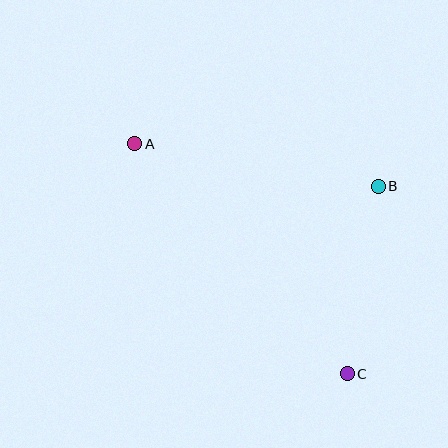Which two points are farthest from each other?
Points A and C are farthest from each other.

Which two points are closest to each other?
Points B and C are closest to each other.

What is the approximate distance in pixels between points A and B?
The distance between A and B is approximately 247 pixels.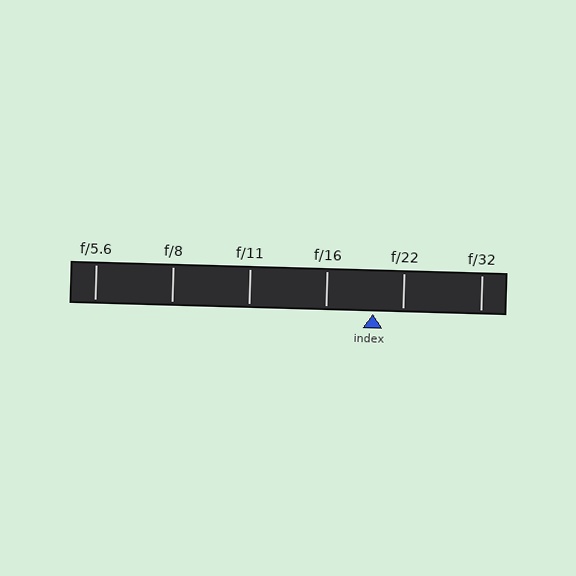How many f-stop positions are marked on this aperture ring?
There are 6 f-stop positions marked.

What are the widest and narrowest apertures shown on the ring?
The widest aperture shown is f/5.6 and the narrowest is f/32.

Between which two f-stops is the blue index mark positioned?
The index mark is between f/16 and f/22.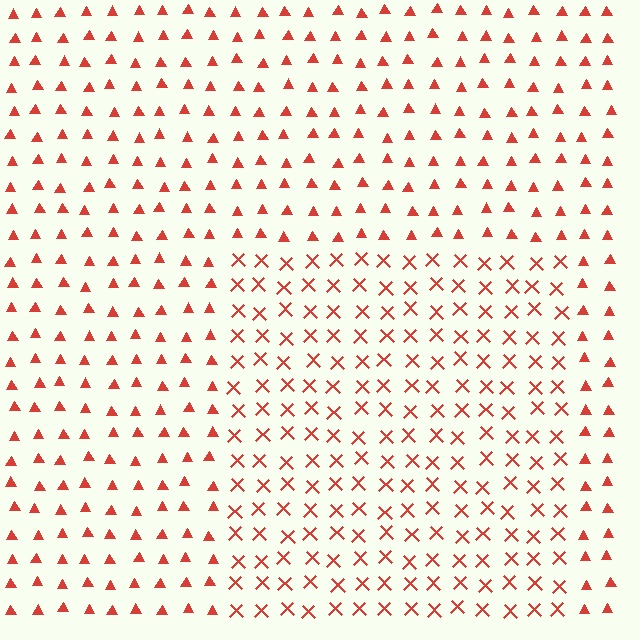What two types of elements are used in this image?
The image uses X marks inside the rectangle region and triangles outside it.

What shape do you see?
I see a rectangle.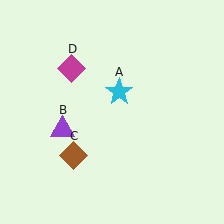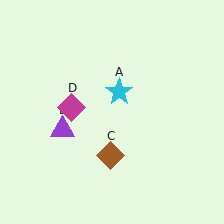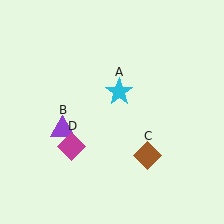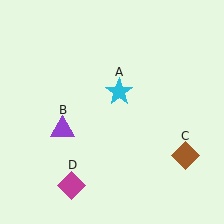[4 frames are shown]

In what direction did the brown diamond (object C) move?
The brown diamond (object C) moved right.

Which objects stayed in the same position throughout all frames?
Cyan star (object A) and purple triangle (object B) remained stationary.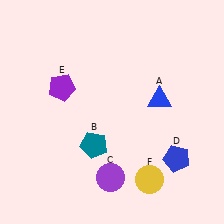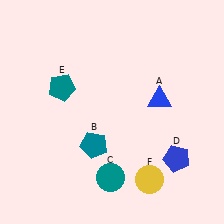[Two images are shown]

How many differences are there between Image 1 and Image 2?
There are 2 differences between the two images.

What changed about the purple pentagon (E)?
In Image 1, E is purple. In Image 2, it changed to teal.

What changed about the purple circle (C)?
In Image 1, C is purple. In Image 2, it changed to teal.